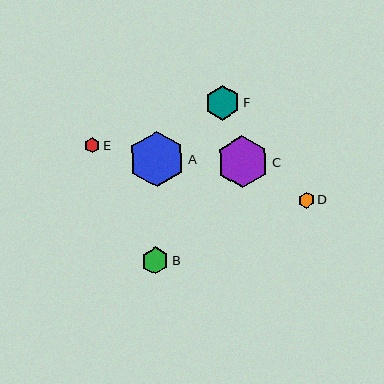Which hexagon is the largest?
Hexagon A is the largest with a size of approximately 55 pixels.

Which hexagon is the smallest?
Hexagon E is the smallest with a size of approximately 15 pixels.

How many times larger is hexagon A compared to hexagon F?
Hexagon A is approximately 1.6 times the size of hexagon F.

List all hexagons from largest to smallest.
From largest to smallest: A, C, F, B, D, E.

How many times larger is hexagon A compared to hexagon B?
Hexagon A is approximately 2.1 times the size of hexagon B.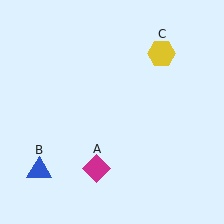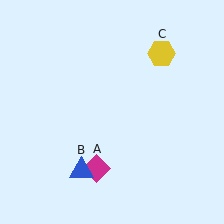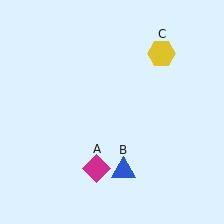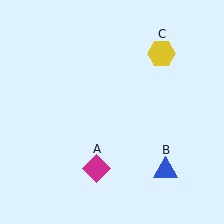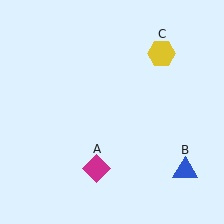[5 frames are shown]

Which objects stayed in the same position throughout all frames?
Magenta diamond (object A) and yellow hexagon (object C) remained stationary.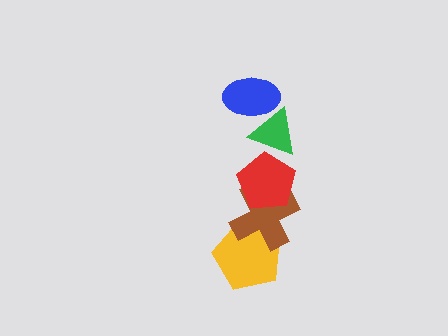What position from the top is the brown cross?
The brown cross is 4th from the top.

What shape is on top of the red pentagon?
The green triangle is on top of the red pentagon.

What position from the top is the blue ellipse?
The blue ellipse is 1st from the top.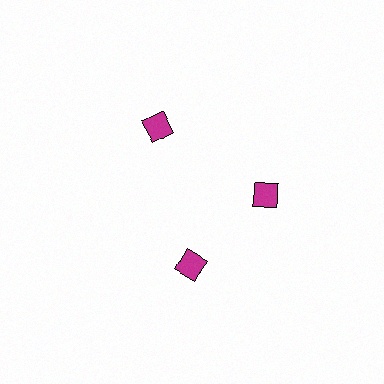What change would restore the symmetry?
The symmetry would be restored by rotating it back into even spacing with its neighbors so that all 3 diamonds sit at equal angles and equal distance from the center.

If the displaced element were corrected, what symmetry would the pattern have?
It would have 3-fold rotational symmetry — the pattern would map onto itself every 120 degrees.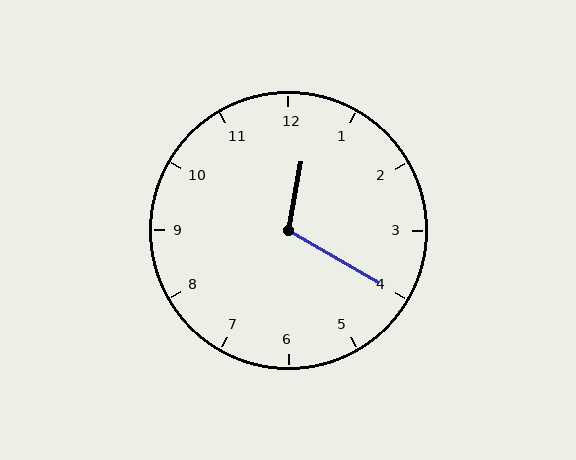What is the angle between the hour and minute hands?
Approximately 110 degrees.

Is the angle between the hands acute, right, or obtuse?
It is obtuse.